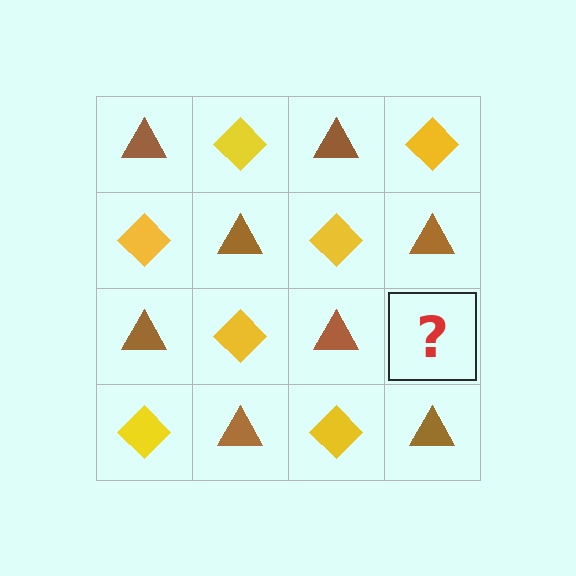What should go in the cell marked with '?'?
The missing cell should contain a yellow diamond.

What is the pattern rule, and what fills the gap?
The rule is that it alternates brown triangle and yellow diamond in a checkerboard pattern. The gap should be filled with a yellow diamond.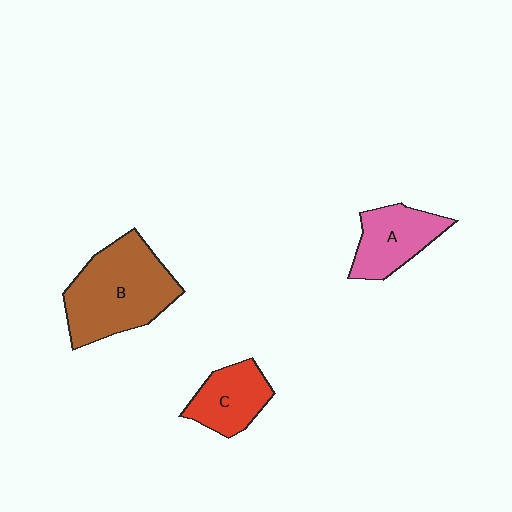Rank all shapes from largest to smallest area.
From largest to smallest: B (brown), A (pink), C (red).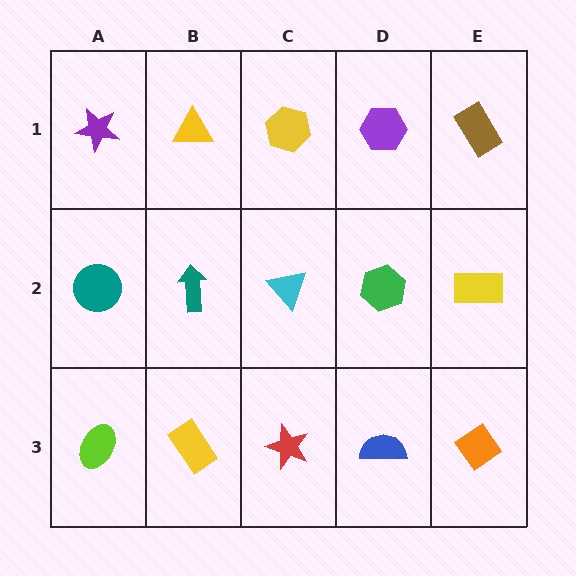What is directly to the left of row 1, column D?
A yellow hexagon.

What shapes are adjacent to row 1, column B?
A teal arrow (row 2, column B), a purple star (row 1, column A), a yellow hexagon (row 1, column C).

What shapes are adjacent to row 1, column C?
A cyan triangle (row 2, column C), a yellow triangle (row 1, column B), a purple hexagon (row 1, column D).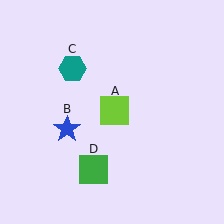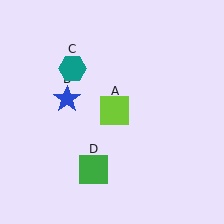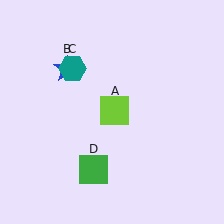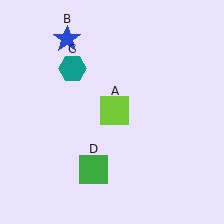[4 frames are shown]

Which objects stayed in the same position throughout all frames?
Lime square (object A) and teal hexagon (object C) and green square (object D) remained stationary.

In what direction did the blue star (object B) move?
The blue star (object B) moved up.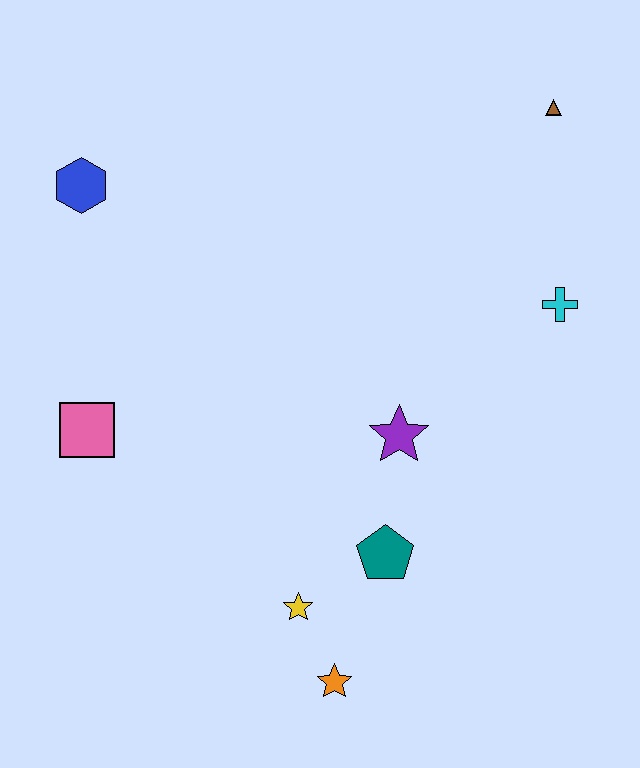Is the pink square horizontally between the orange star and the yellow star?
No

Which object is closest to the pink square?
The blue hexagon is closest to the pink square.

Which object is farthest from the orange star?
The brown triangle is farthest from the orange star.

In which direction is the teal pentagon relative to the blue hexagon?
The teal pentagon is below the blue hexagon.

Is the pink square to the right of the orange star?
No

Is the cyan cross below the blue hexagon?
Yes